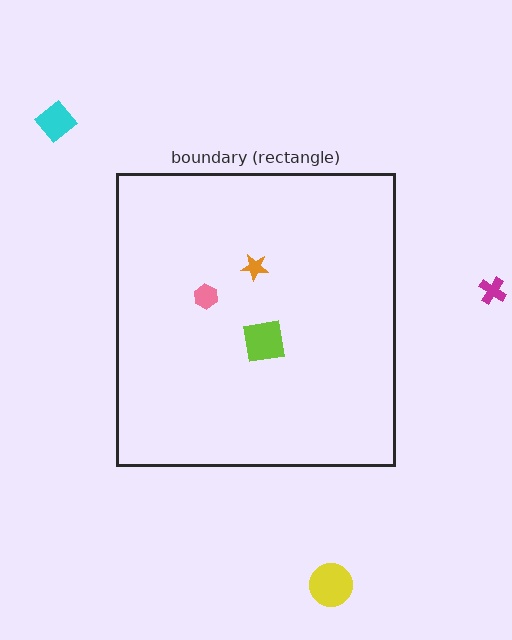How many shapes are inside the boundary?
3 inside, 3 outside.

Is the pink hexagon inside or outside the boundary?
Inside.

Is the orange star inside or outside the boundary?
Inside.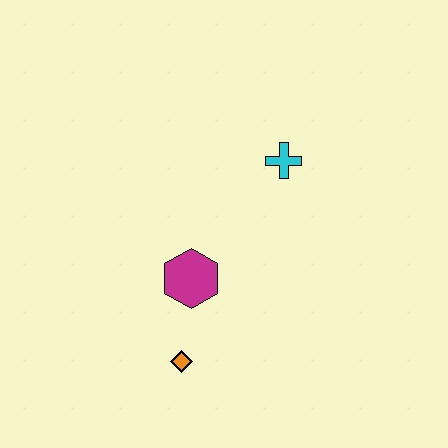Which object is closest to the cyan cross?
The magenta hexagon is closest to the cyan cross.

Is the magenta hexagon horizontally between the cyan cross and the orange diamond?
Yes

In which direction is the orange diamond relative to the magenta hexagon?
The orange diamond is below the magenta hexagon.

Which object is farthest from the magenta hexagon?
The cyan cross is farthest from the magenta hexagon.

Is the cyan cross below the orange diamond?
No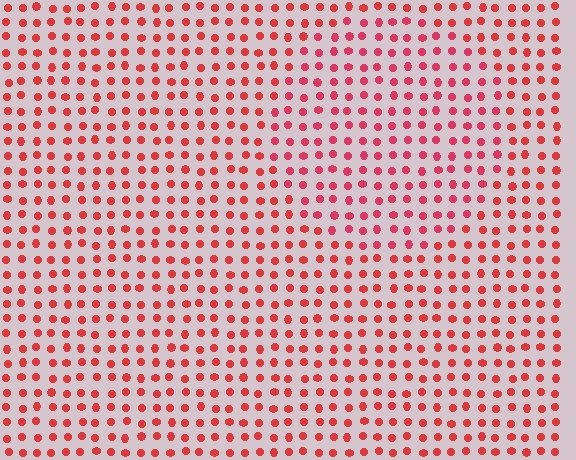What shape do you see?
I see a circle.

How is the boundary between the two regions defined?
The boundary is defined purely by a slight shift in hue (about 15 degrees). Spacing, size, and orientation are identical on both sides.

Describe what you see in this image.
The image is filled with small red elements in a uniform arrangement. A circle-shaped region is visible where the elements are tinted to a slightly different hue, forming a subtle color boundary.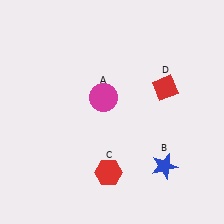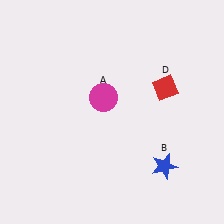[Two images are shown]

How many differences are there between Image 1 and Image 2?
There is 1 difference between the two images.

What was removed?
The red hexagon (C) was removed in Image 2.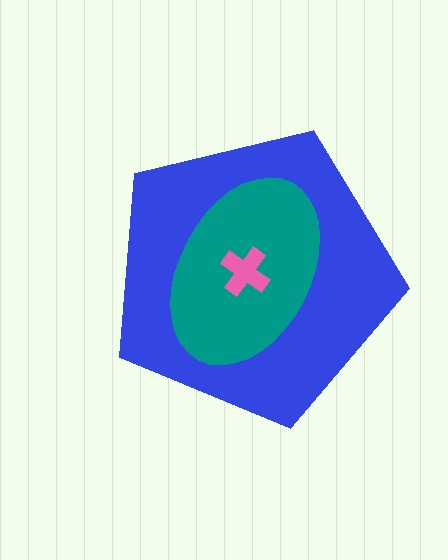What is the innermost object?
The pink cross.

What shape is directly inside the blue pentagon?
The teal ellipse.